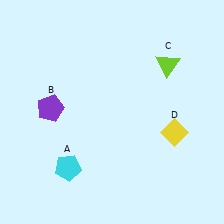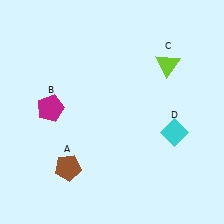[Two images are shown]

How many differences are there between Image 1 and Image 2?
There are 3 differences between the two images.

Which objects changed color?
A changed from cyan to brown. B changed from purple to magenta. D changed from yellow to cyan.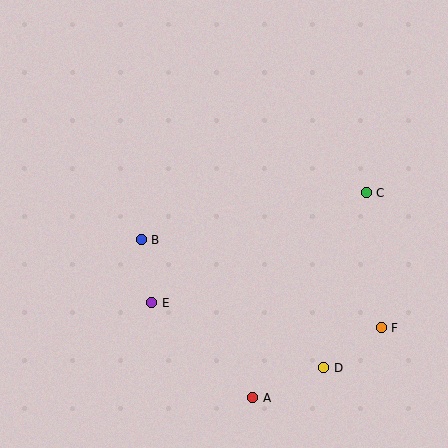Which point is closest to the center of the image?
Point B at (141, 240) is closest to the center.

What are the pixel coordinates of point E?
Point E is at (152, 303).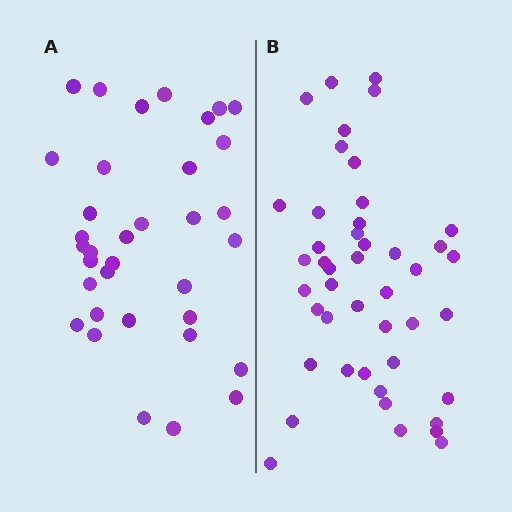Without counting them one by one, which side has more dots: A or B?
Region B (the right region) has more dots.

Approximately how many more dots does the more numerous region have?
Region B has roughly 10 or so more dots than region A.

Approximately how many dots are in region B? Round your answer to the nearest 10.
About 40 dots. (The exact count is 45, which rounds to 40.)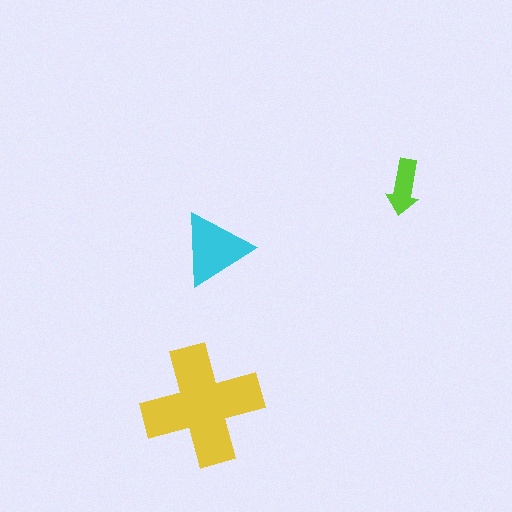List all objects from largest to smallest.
The yellow cross, the cyan triangle, the lime arrow.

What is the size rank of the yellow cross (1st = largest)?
1st.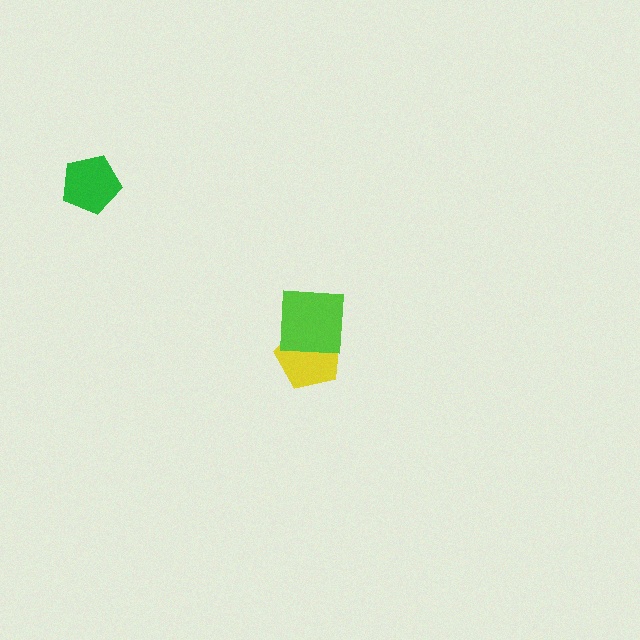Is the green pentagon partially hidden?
No, no other shape covers it.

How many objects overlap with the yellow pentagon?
1 object overlaps with the yellow pentagon.